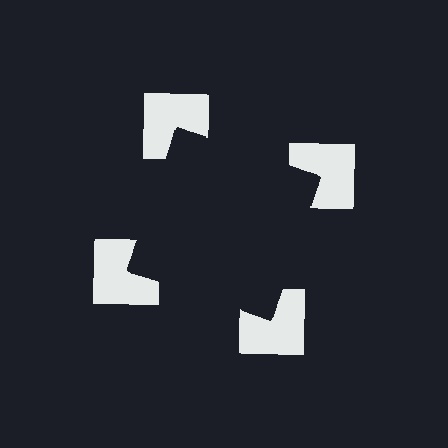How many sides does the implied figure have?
4 sides.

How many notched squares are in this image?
There are 4 — one at each vertex of the illusory square.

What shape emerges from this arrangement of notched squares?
An illusory square — its edges are inferred from the aligned wedge cuts in the notched squares, not physically drawn.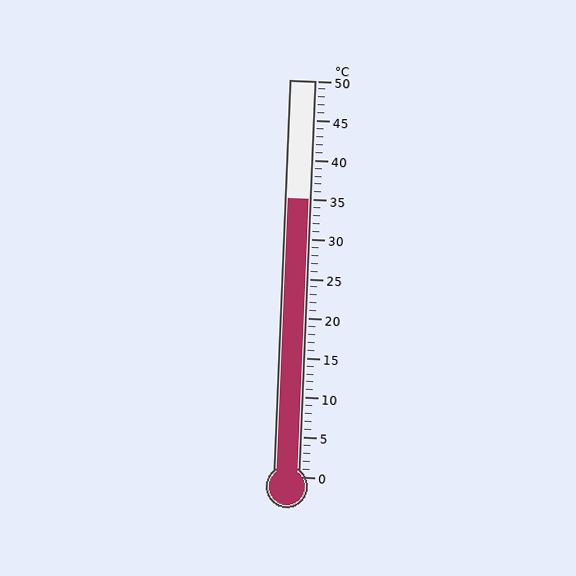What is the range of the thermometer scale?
The thermometer scale ranges from 0°C to 50°C.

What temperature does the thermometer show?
The thermometer shows approximately 35°C.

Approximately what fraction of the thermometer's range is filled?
The thermometer is filled to approximately 70% of its range.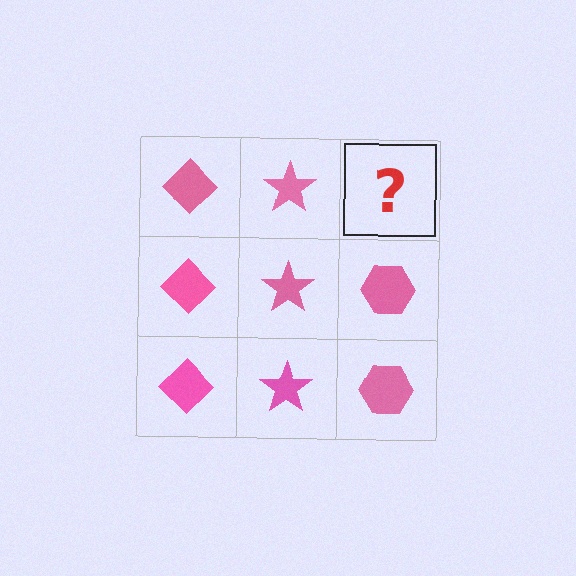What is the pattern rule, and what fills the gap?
The rule is that each column has a consistent shape. The gap should be filled with a pink hexagon.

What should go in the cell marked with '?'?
The missing cell should contain a pink hexagon.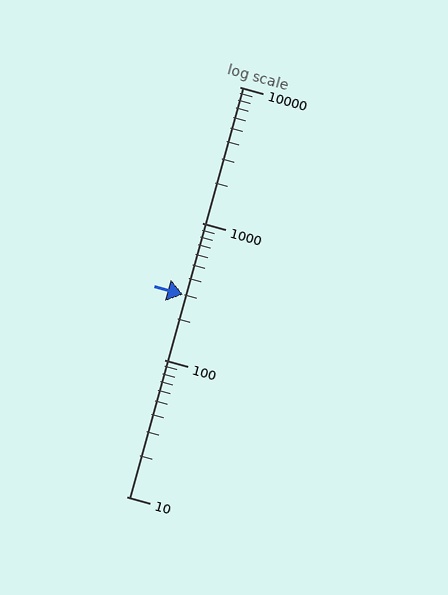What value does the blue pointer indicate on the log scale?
The pointer indicates approximately 300.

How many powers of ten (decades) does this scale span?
The scale spans 3 decades, from 10 to 10000.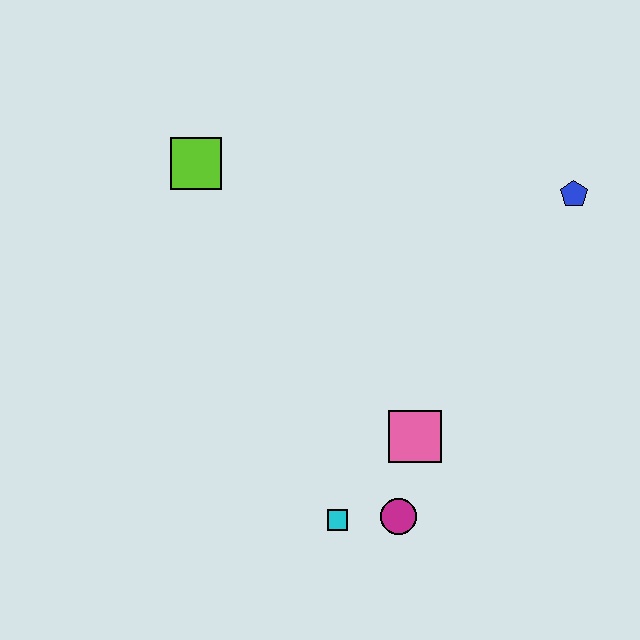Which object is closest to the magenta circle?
The cyan square is closest to the magenta circle.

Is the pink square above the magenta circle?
Yes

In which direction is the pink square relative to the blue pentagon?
The pink square is below the blue pentagon.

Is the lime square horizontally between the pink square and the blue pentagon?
No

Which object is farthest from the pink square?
The lime square is farthest from the pink square.